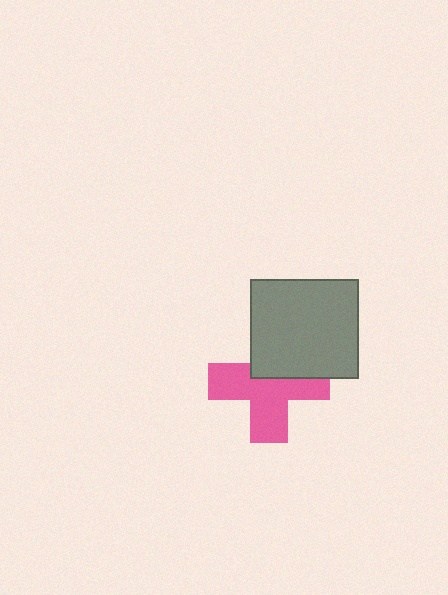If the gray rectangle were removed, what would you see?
You would see the complete pink cross.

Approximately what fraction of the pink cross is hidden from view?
Roughly 38% of the pink cross is hidden behind the gray rectangle.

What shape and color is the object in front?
The object in front is a gray rectangle.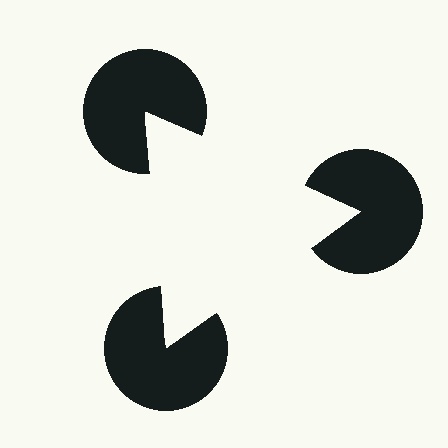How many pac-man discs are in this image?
There are 3 — one at each vertex of the illusory triangle.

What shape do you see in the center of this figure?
An illusory triangle — its edges are inferred from the aligned wedge cuts in the pac-man discs, not physically drawn.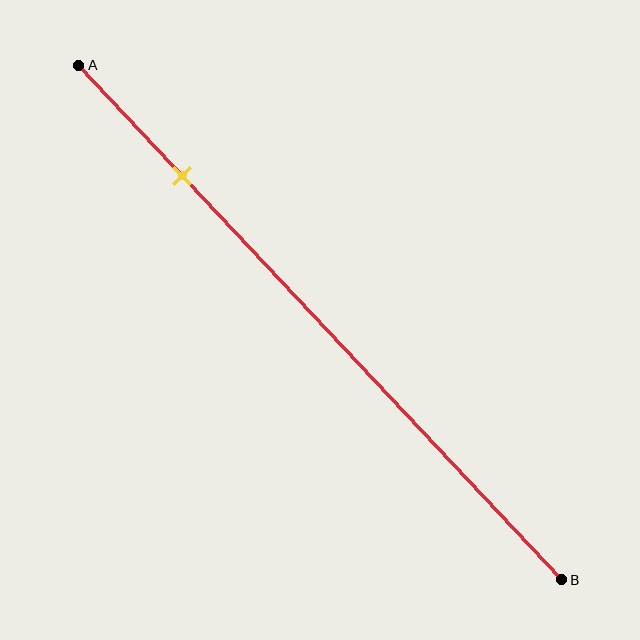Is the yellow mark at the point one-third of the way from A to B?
No, the mark is at about 20% from A, not at the 33% one-third point.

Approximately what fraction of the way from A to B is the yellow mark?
The yellow mark is approximately 20% of the way from A to B.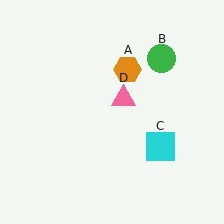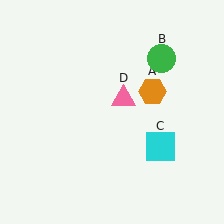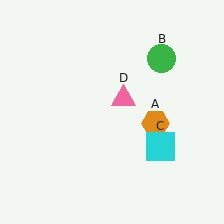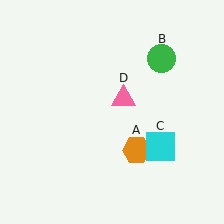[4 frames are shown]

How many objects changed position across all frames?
1 object changed position: orange hexagon (object A).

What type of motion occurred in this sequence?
The orange hexagon (object A) rotated clockwise around the center of the scene.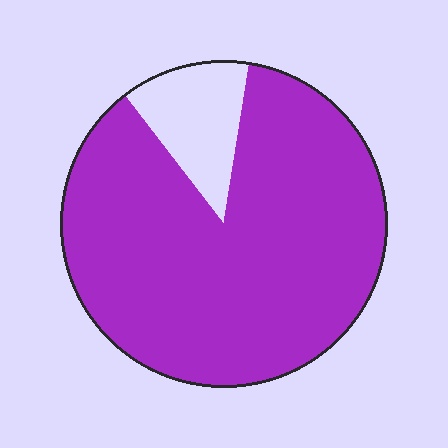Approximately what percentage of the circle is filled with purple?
Approximately 85%.